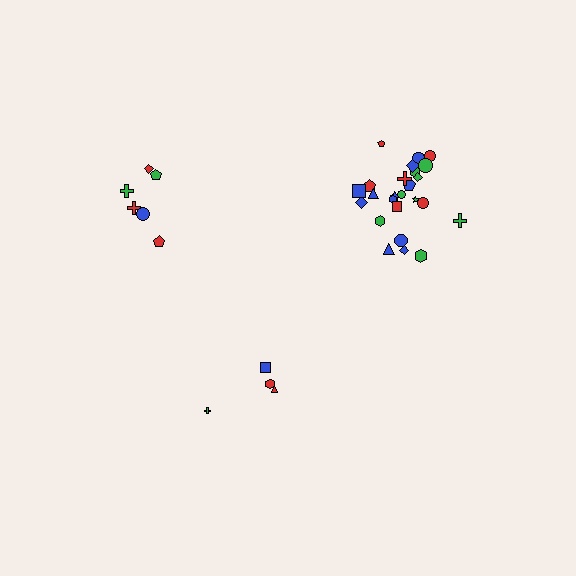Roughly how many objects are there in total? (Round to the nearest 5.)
Roughly 35 objects in total.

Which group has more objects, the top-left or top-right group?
The top-right group.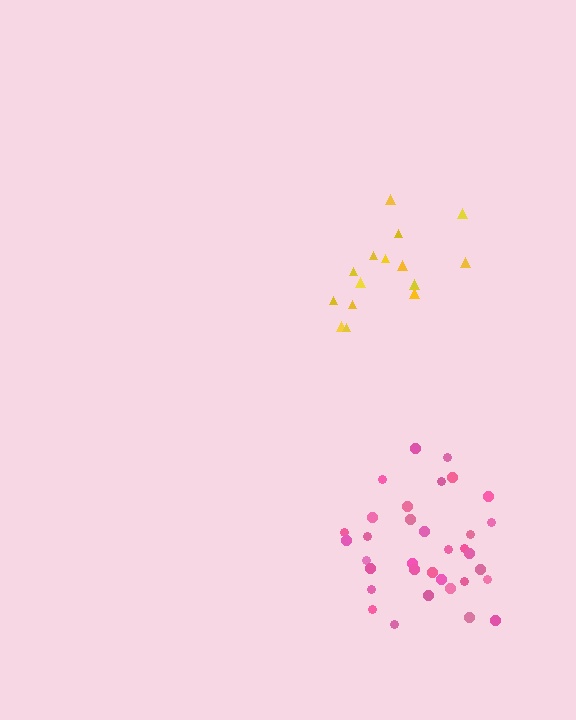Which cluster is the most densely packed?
Pink.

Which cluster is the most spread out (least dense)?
Yellow.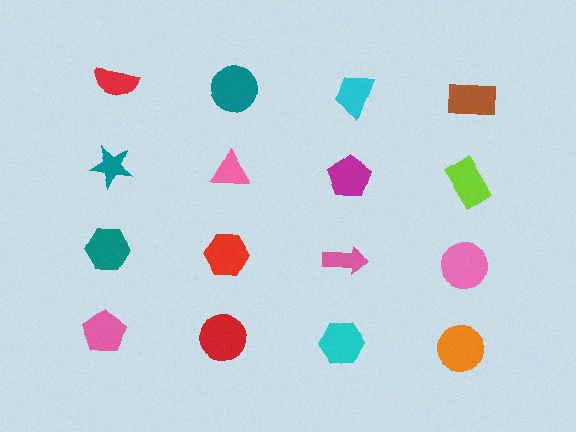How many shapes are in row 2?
4 shapes.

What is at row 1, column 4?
A brown rectangle.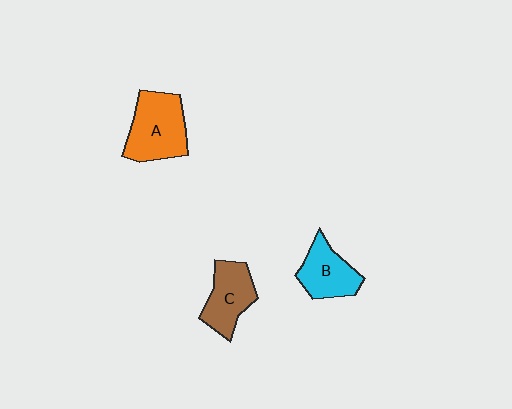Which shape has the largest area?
Shape A (orange).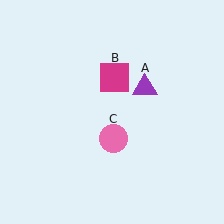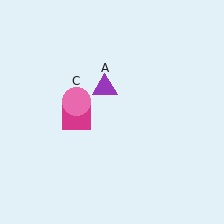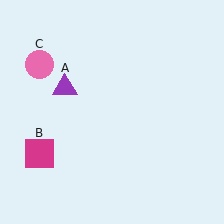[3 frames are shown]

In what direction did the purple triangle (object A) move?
The purple triangle (object A) moved left.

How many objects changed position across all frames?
3 objects changed position: purple triangle (object A), magenta square (object B), pink circle (object C).